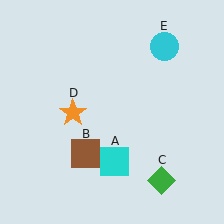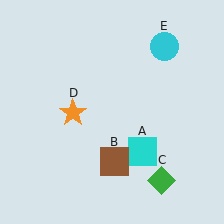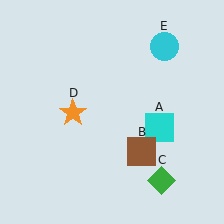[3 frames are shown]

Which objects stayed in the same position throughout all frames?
Green diamond (object C) and orange star (object D) and cyan circle (object E) remained stationary.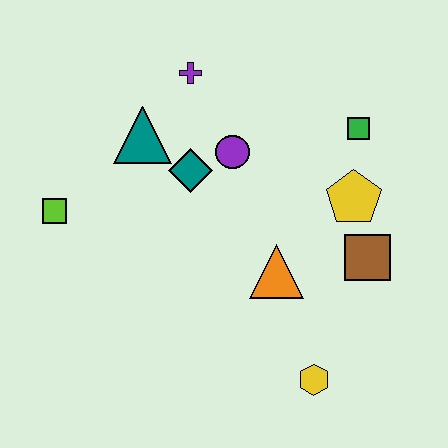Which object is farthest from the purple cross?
The yellow hexagon is farthest from the purple cross.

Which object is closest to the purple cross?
The teal triangle is closest to the purple cross.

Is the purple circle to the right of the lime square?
Yes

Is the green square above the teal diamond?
Yes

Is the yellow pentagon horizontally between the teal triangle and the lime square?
No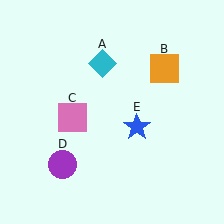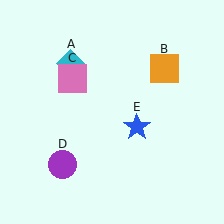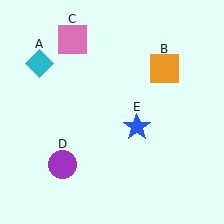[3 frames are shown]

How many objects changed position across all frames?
2 objects changed position: cyan diamond (object A), pink square (object C).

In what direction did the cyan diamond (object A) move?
The cyan diamond (object A) moved left.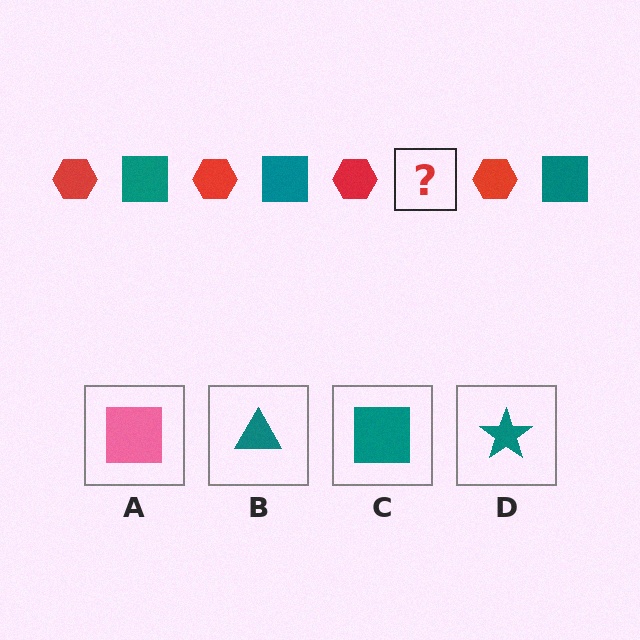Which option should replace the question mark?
Option C.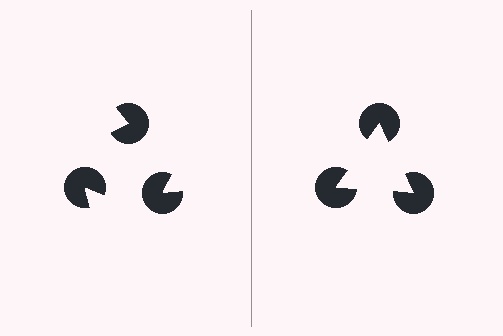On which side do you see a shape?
An illusory triangle appears on the right side. On the left side the wedge cuts are rotated, so no coherent shape forms.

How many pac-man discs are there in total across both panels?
6 — 3 on each side.